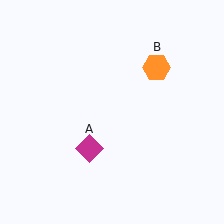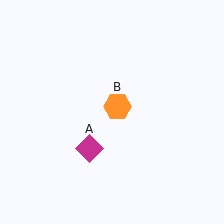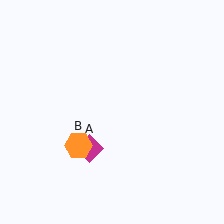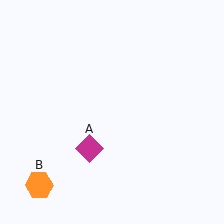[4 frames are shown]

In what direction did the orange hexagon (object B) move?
The orange hexagon (object B) moved down and to the left.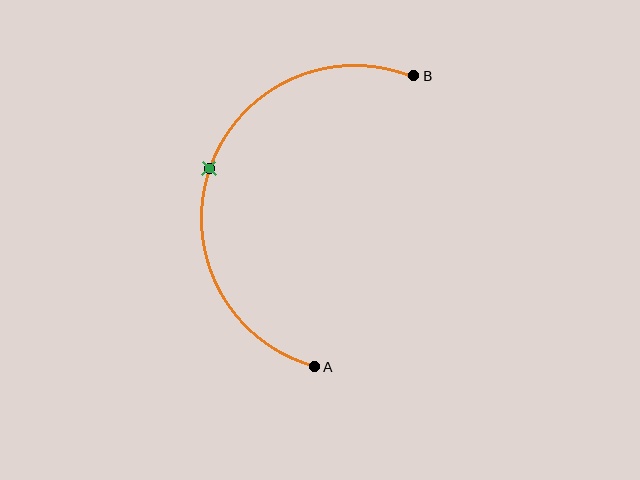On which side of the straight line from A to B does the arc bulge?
The arc bulges to the left of the straight line connecting A and B.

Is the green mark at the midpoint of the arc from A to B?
Yes. The green mark lies on the arc at equal arc-length from both A and B — it is the arc midpoint.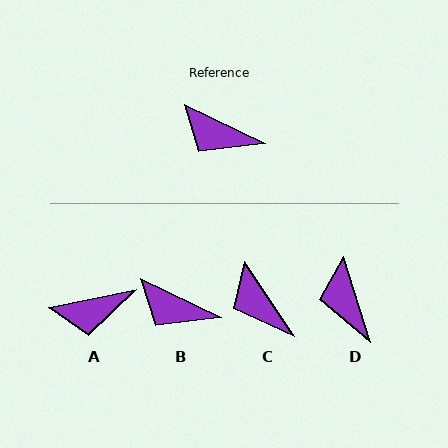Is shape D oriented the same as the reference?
No, it is off by about 47 degrees.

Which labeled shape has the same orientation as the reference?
B.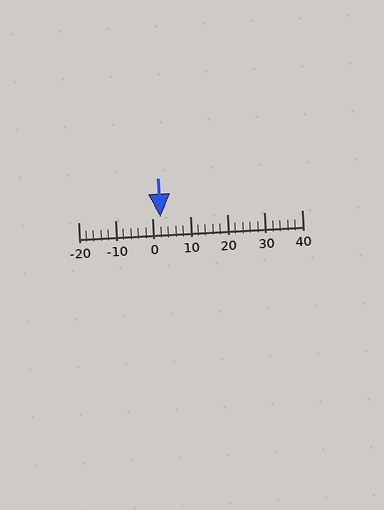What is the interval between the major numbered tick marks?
The major tick marks are spaced 10 units apart.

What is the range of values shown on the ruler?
The ruler shows values from -20 to 40.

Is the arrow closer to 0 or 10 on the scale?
The arrow is closer to 0.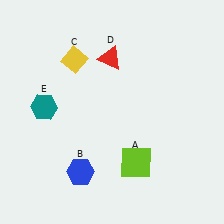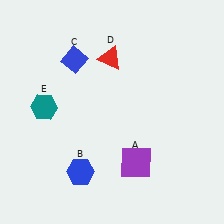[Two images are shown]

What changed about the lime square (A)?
In Image 1, A is lime. In Image 2, it changed to purple.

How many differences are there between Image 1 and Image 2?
There are 2 differences between the two images.